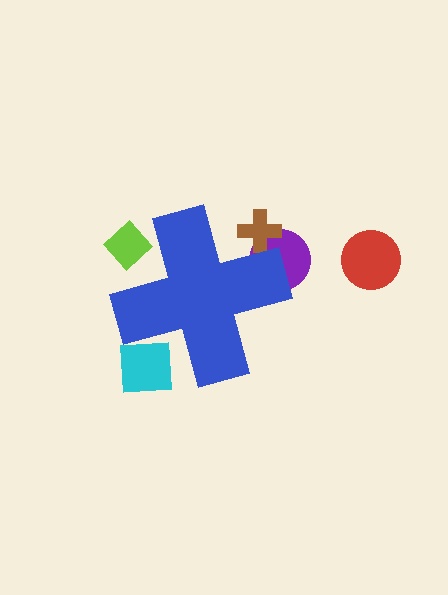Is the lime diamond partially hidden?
Yes, the lime diamond is partially hidden behind the blue cross.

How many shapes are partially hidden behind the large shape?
4 shapes are partially hidden.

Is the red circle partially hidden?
No, the red circle is fully visible.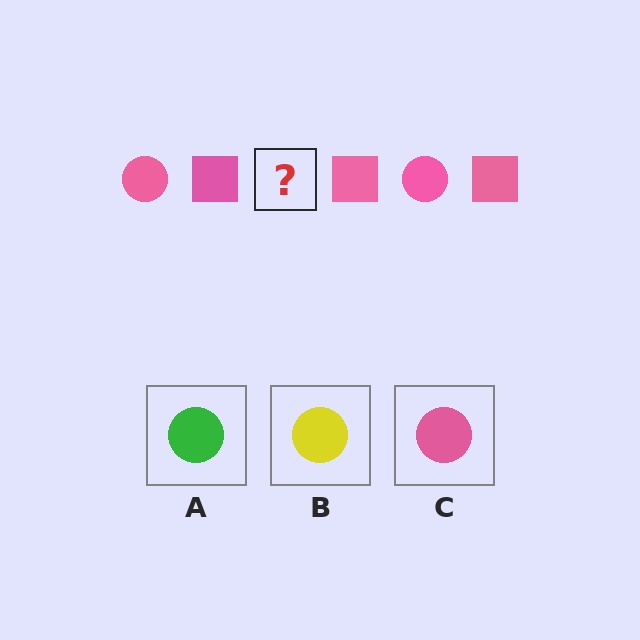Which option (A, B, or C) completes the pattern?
C.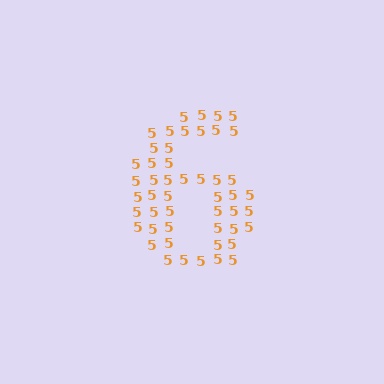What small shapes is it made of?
It is made of small digit 5's.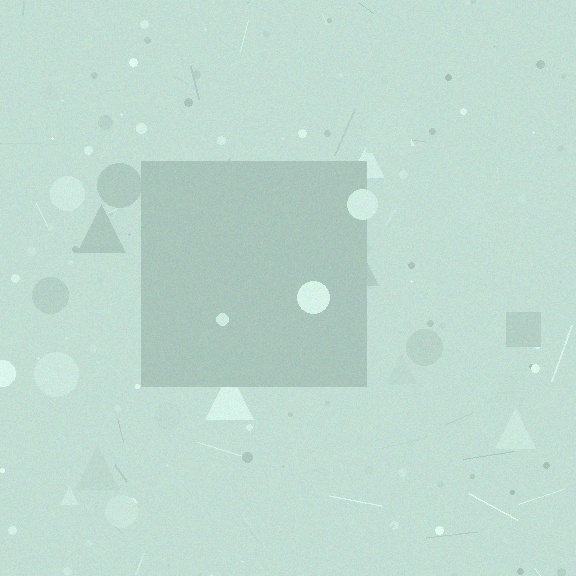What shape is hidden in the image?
A square is hidden in the image.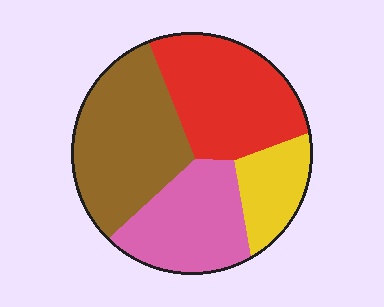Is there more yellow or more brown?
Brown.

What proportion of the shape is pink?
Pink takes up about one quarter (1/4) of the shape.